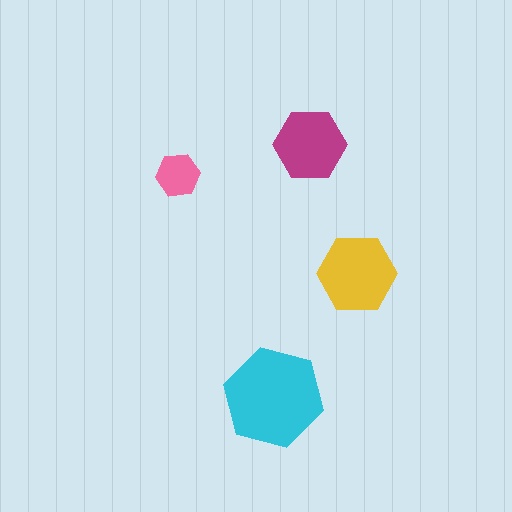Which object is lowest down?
The cyan hexagon is bottommost.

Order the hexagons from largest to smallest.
the cyan one, the yellow one, the magenta one, the pink one.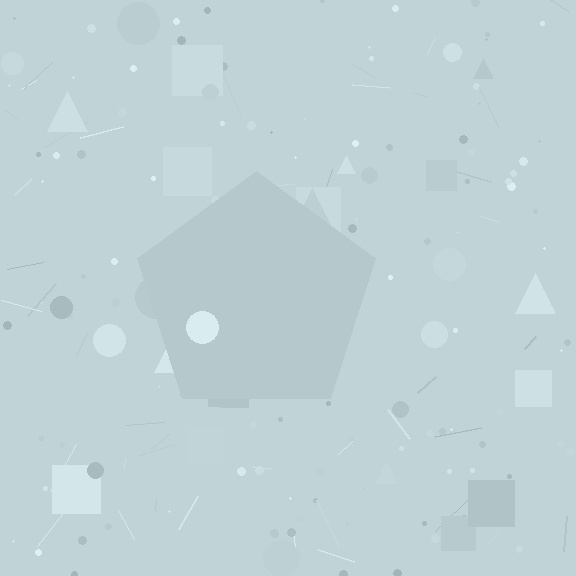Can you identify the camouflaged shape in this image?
The camouflaged shape is a pentagon.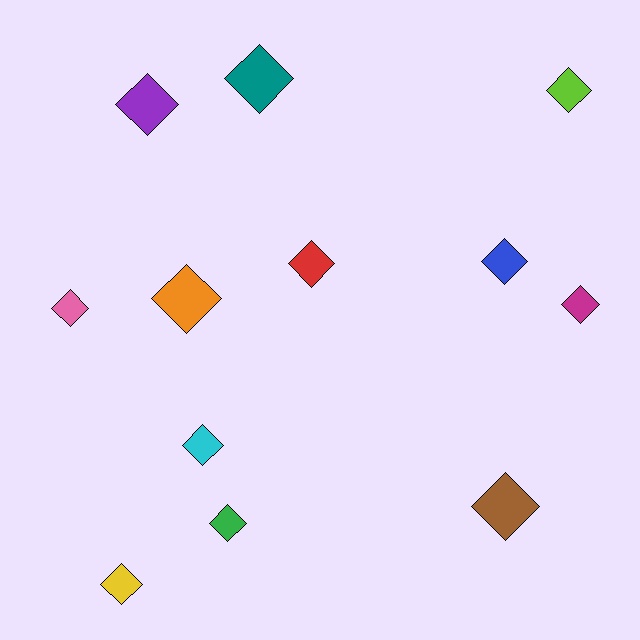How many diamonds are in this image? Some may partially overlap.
There are 12 diamonds.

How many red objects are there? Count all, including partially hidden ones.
There is 1 red object.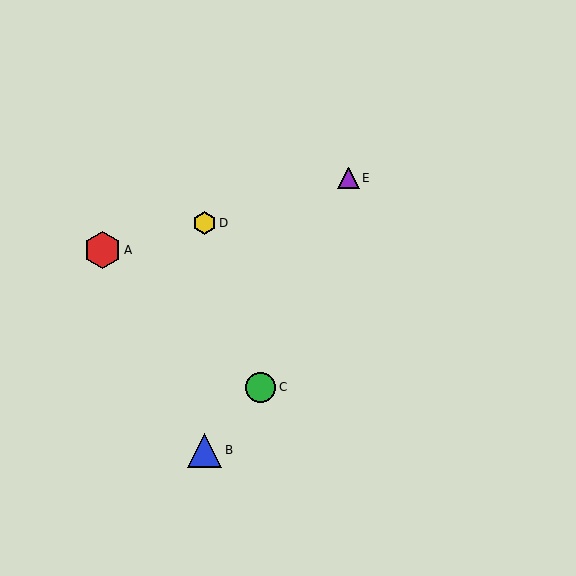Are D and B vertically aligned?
Yes, both are at x≈204.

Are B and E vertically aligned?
No, B is at x≈204 and E is at x≈349.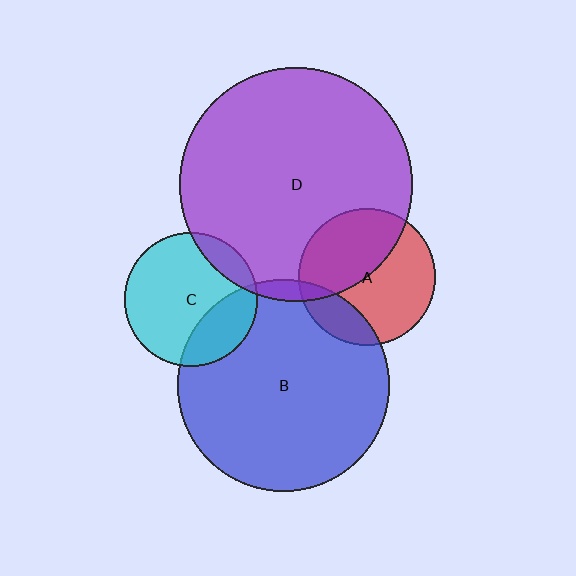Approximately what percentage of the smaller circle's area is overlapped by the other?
Approximately 45%.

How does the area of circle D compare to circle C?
Approximately 3.1 times.